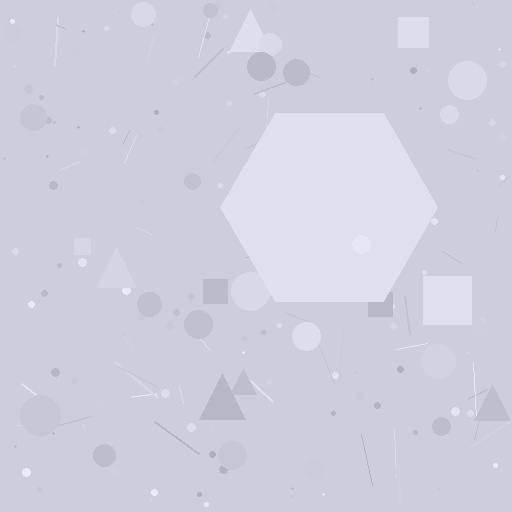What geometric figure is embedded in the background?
A hexagon is embedded in the background.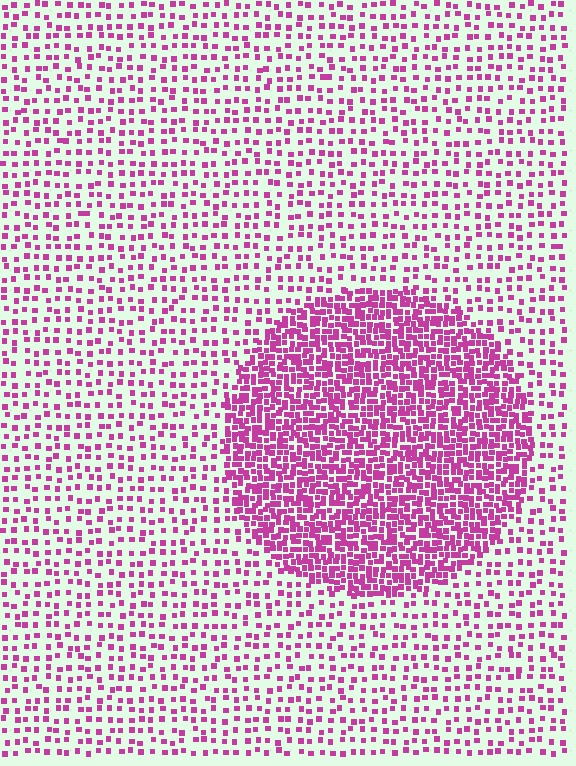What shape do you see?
I see a circle.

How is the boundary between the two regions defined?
The boundary is defined by a change in element density (approximately 2.7x ratio). All elements are the same color, size, and shape.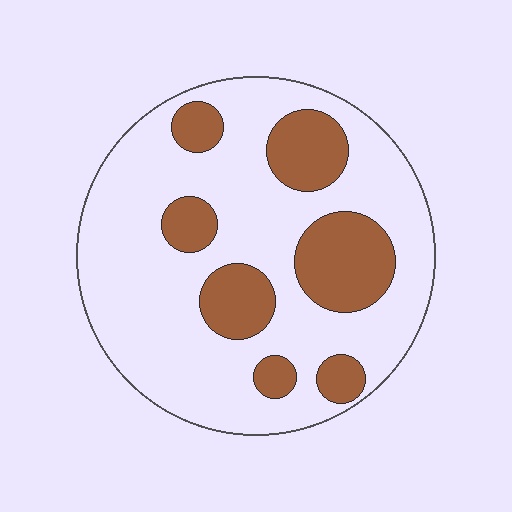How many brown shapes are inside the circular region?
7.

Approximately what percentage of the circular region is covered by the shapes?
Approximately 25%.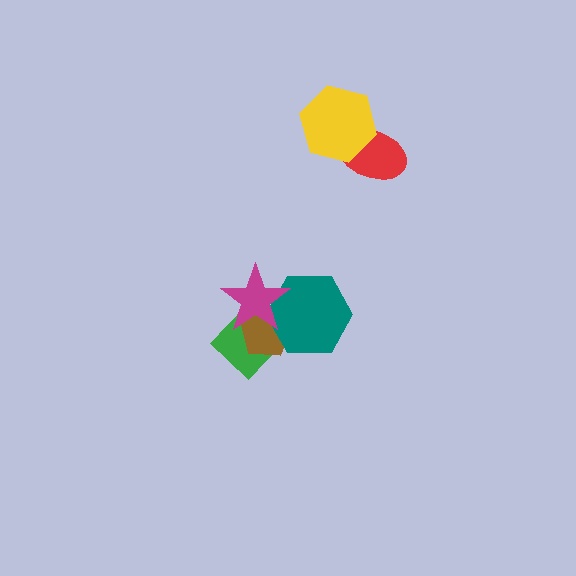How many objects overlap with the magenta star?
3 objects overlap with the magenta star.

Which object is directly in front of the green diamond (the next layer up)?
The brown pentagon is directly in front of the green diamond.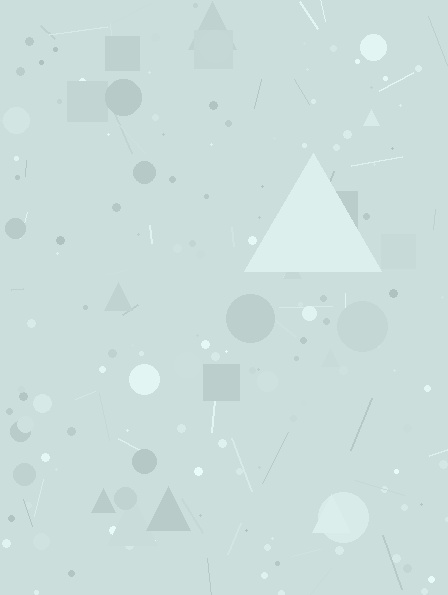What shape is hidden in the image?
A triangle is hidden in the image.